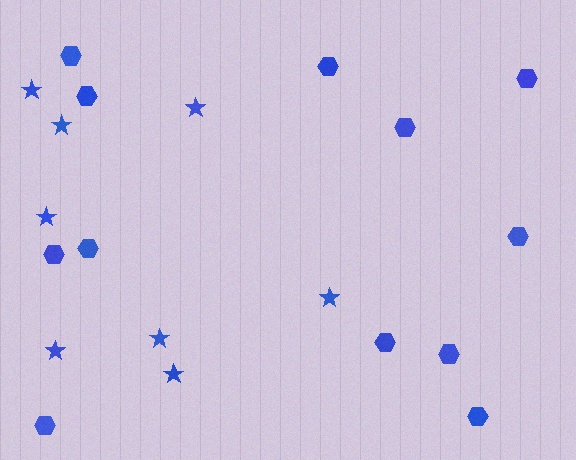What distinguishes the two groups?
There are 2 groups: one group of stars (8) and one group of hexagons (12).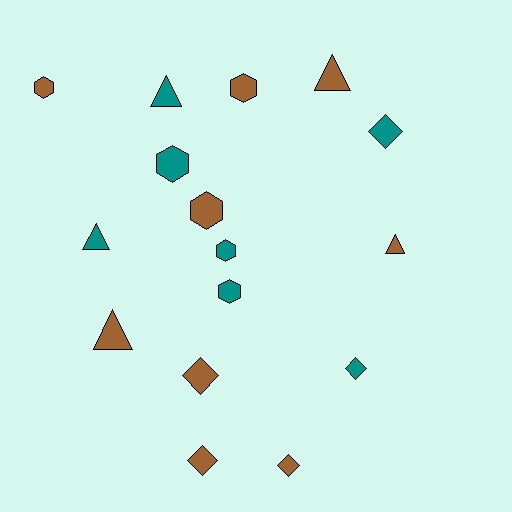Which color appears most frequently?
Brown, with 9 objects.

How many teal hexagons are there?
There are 3 teal hexagons.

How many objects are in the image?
There are 16 objects.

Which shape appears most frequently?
Hexagon, with 6 objects.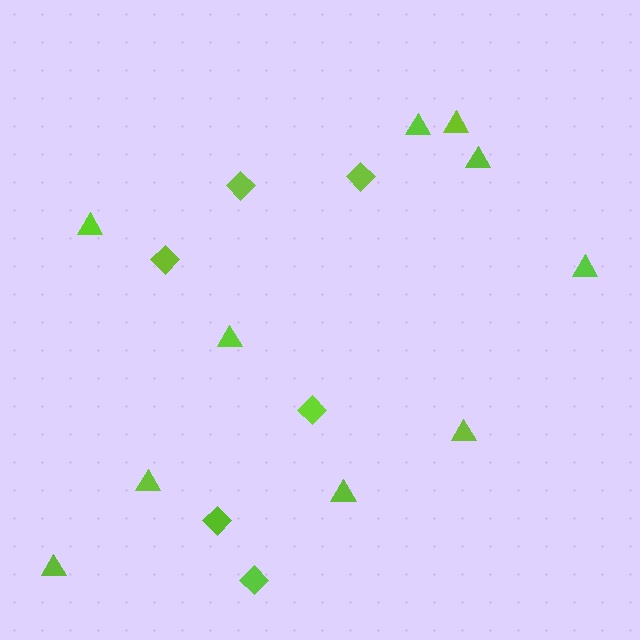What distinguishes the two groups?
There are 2 groups: one group of diamonds (6) and one group of triangles (10).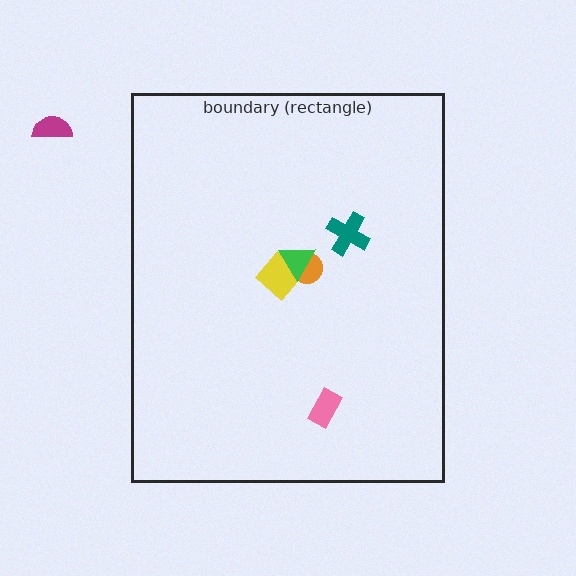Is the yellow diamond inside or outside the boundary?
Inside.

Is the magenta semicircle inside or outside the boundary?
Outside.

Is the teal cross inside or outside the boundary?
Inside.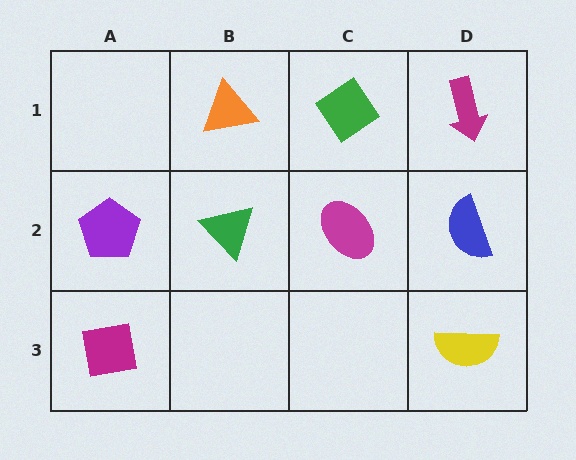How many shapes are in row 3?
2 shapes.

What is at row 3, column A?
A magenta square.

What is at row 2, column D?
A blue semicircle.